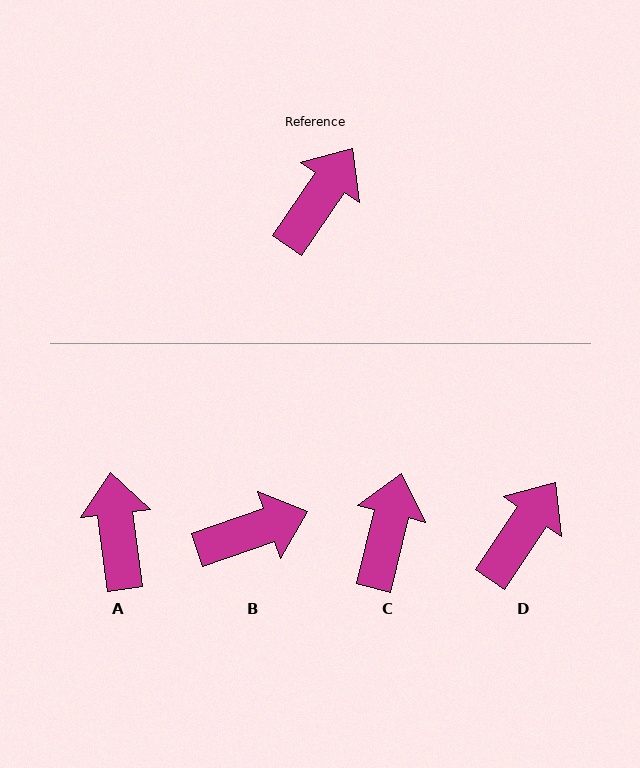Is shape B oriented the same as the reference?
No, it is off by about 37 degrees.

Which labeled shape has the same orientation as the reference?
D.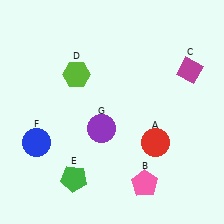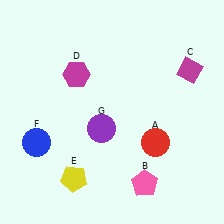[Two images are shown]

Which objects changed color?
D changed from lime to magenta. E changed from green to yellow.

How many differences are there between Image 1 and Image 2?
There are 2 differences between the two images.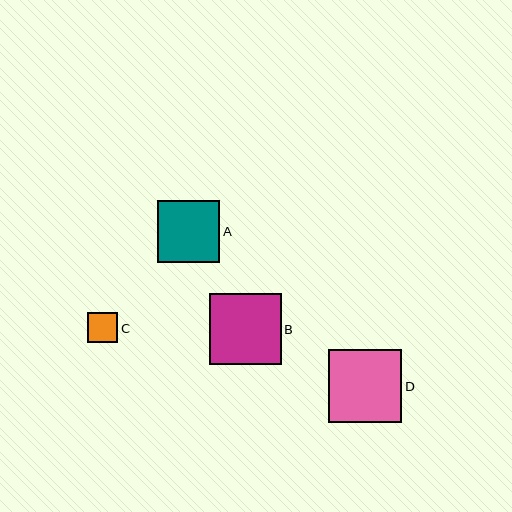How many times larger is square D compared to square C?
Square D is approximately 2.4 times the size of square C.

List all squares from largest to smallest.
From largest to smallest: D, B, A, C.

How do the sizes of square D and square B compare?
Square D and square B are approximately the same size.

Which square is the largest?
Square D is the largest with a size of approximately 73 pixels.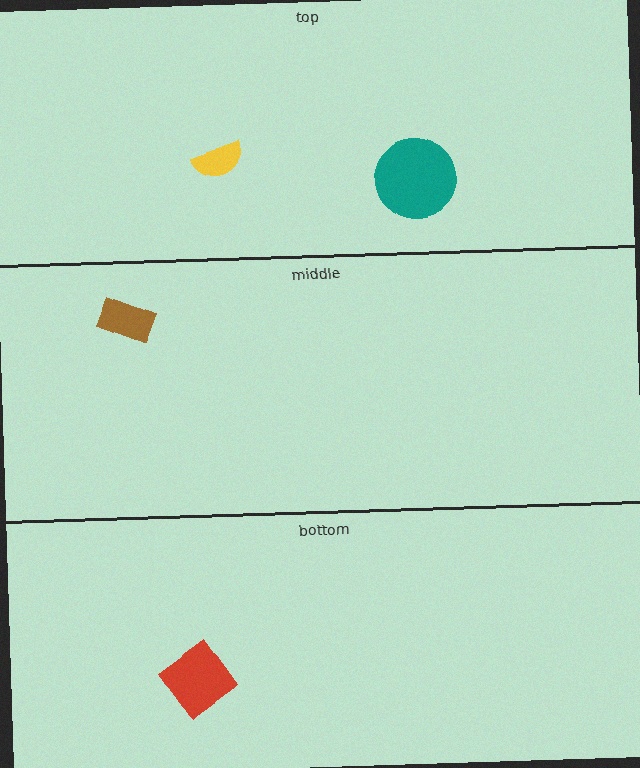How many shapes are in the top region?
2.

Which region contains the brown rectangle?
The middle region.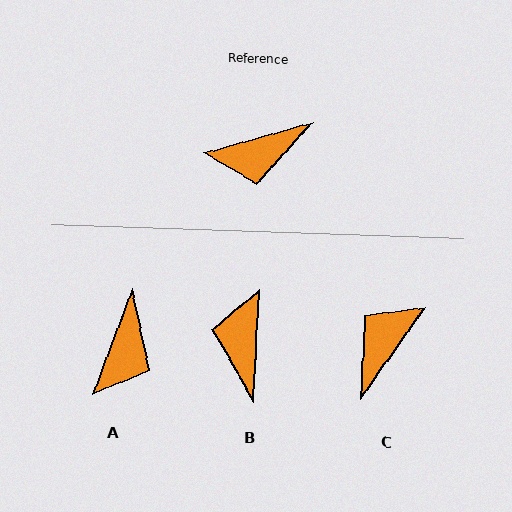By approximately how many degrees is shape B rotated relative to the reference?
Approximately 109 degrees clockwise.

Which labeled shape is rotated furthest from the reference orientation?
C, about 141 degrees away.